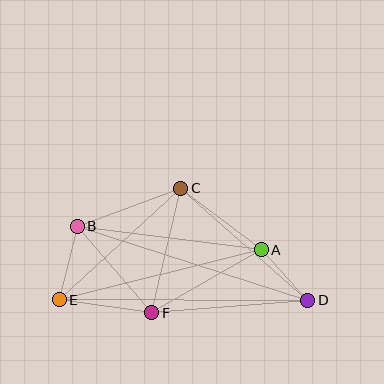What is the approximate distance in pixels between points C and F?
The distance between C and F is approximately 128 pixels.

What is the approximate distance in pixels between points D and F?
The distance between D and F is approximately 157 pixels.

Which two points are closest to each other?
Points A and D are closest to each other.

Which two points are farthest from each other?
Points D and E are farthest from each other.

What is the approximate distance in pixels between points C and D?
The distance between C and D is approximately 169 pixels.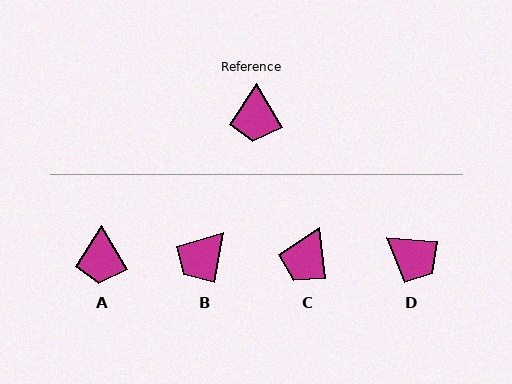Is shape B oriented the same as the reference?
No, it is off by about 40 degrees.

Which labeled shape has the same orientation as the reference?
A.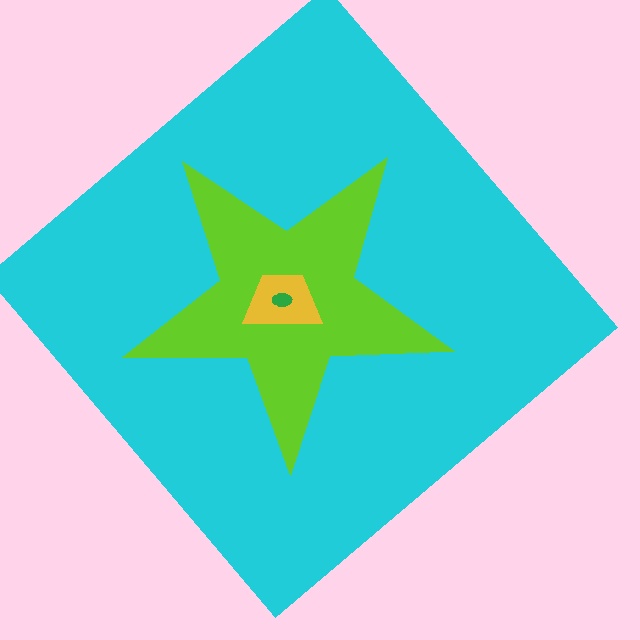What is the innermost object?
The green ellipse.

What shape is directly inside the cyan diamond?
The lime star.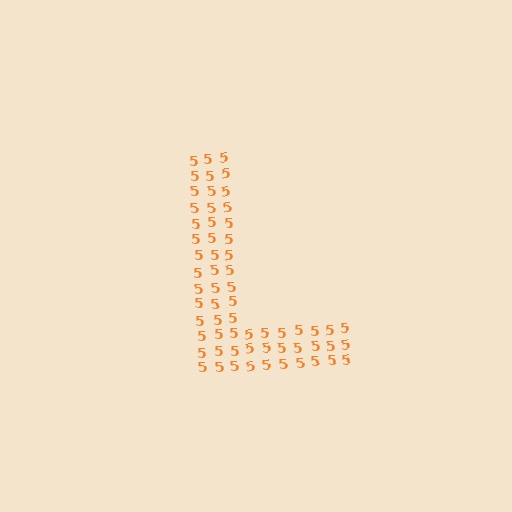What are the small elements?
The small elements are digit 5's.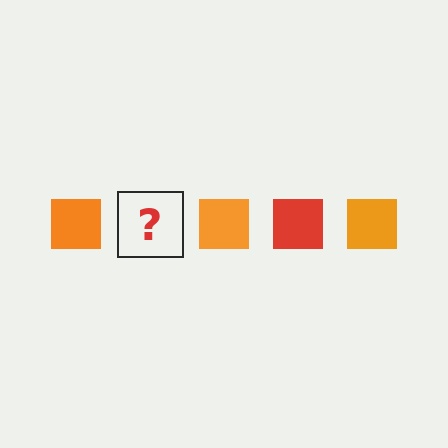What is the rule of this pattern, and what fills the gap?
The rule is that the pattern cycles through orange, red squares. The gap should be filled with a red square.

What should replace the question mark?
The question mark should be replaced with a red square.